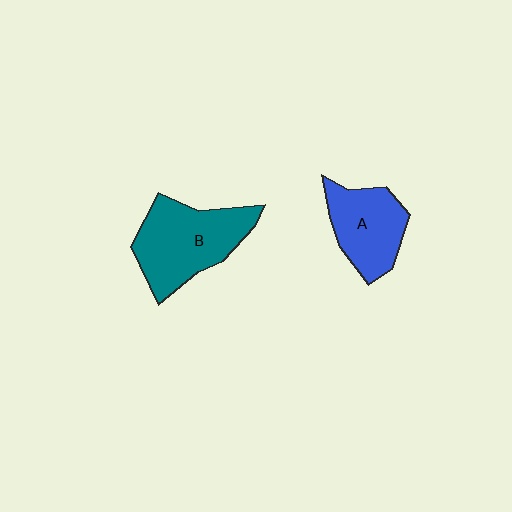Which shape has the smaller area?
Shape A (blue).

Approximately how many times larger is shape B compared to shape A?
Approximately 1.4 times.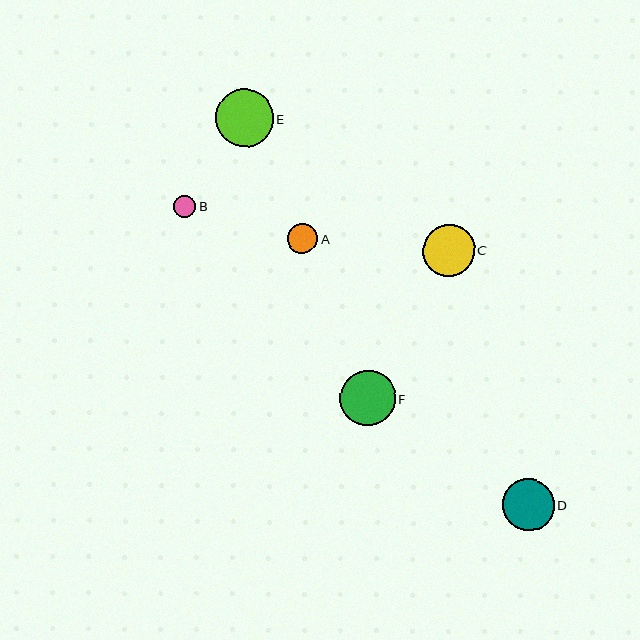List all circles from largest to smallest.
From largest to smallest: E, F, C, D, A, B.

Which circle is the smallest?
Circle B is the smallest with a size of approximately 22 pixels.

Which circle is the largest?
Circle E is the largest with a size of approximately 58 pixels.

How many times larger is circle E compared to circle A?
Circle E is approximately 1.9 times the size of circle A.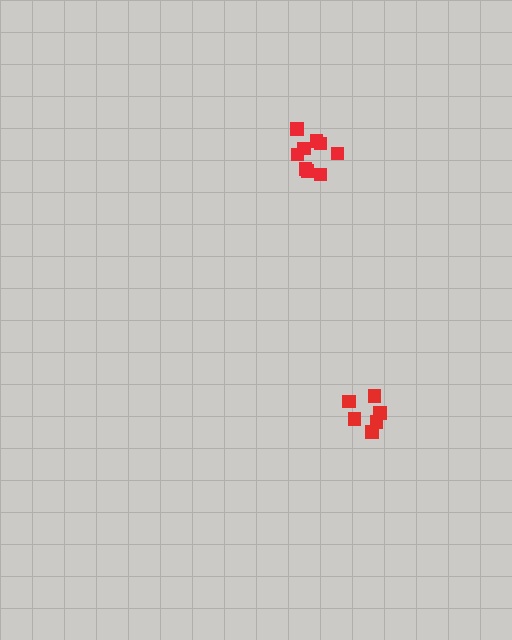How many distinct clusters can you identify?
There are 2 distinct clusters.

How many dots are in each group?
Group 1: 9 dots, Group 2: 6 dots (15 total).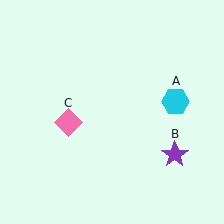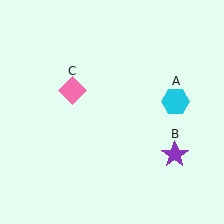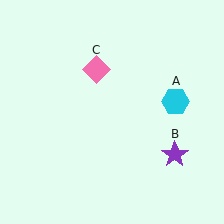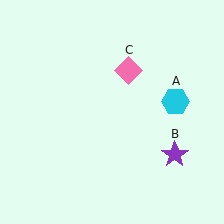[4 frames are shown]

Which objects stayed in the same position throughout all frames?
Cyan hexagon (object A) and purple star (object B) remained stationary.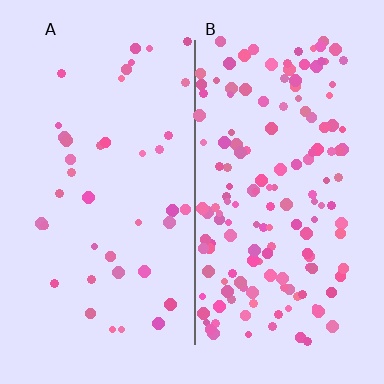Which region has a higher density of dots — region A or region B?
B (the right).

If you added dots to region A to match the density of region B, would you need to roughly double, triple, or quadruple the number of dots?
Approximately quadruple.